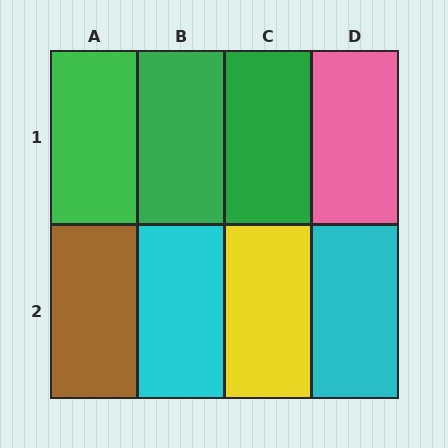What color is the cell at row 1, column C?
Green.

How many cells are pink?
1 cell is pink.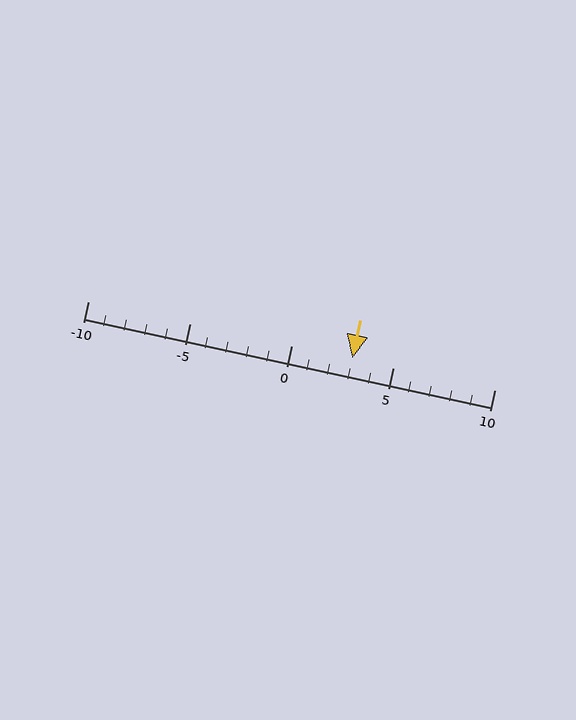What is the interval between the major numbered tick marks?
The major tick marks are spaced 5 units apart.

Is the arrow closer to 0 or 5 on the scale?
The arrow is closer to 5.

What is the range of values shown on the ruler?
The ruler shows values from -10 to 10.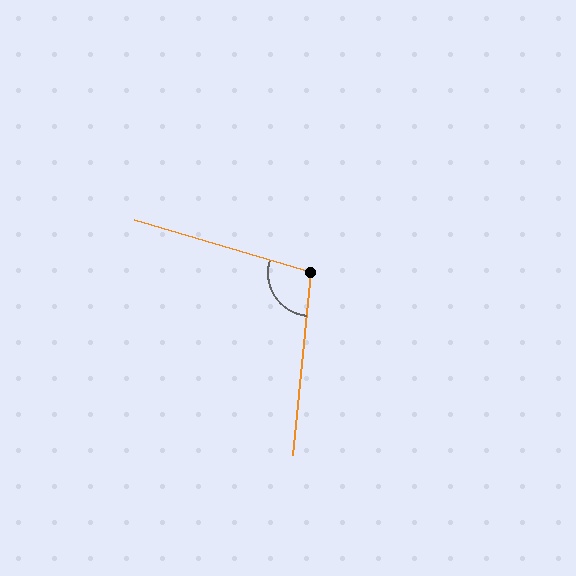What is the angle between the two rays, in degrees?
Approximately 101 degrees.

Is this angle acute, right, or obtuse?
It is obtuse.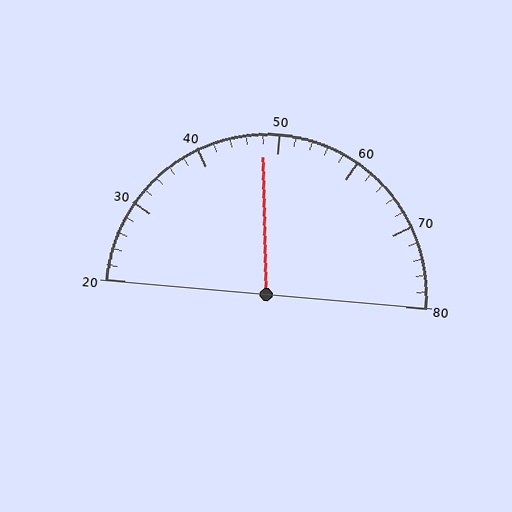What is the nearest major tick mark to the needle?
The nearest major tick mark is 50.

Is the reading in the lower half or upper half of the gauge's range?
The reading is in the lower half of the range (20 to 80).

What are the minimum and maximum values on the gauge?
The gauge ranges from 20 to 80.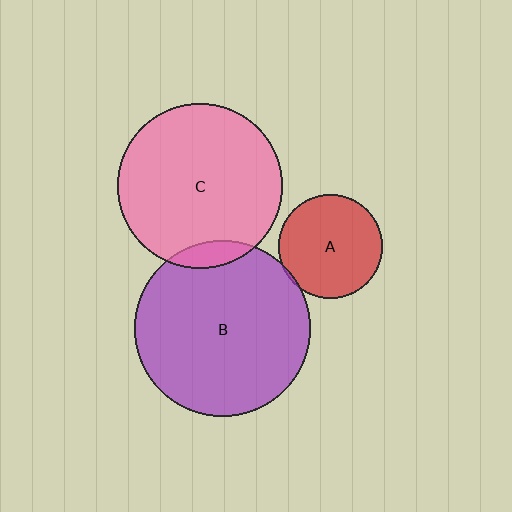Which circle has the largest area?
Circle B (purple).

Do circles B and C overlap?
Yes.